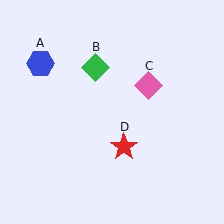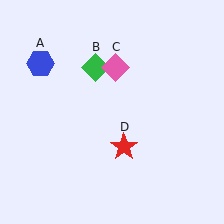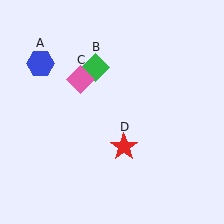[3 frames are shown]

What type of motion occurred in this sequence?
The pink diamond (object C) rotated counterclockwise around the center of the scene.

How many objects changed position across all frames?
1 object changed position: pink diamond (object C).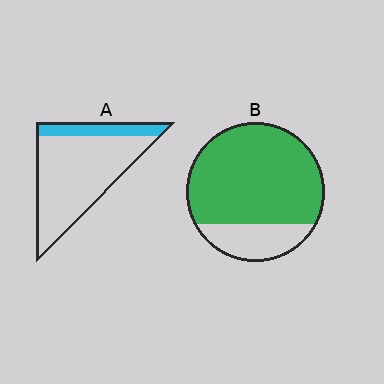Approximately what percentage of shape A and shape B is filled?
A is approximately 20% and B is approximately 80%.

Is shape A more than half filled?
No.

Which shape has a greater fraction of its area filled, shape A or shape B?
Shape B.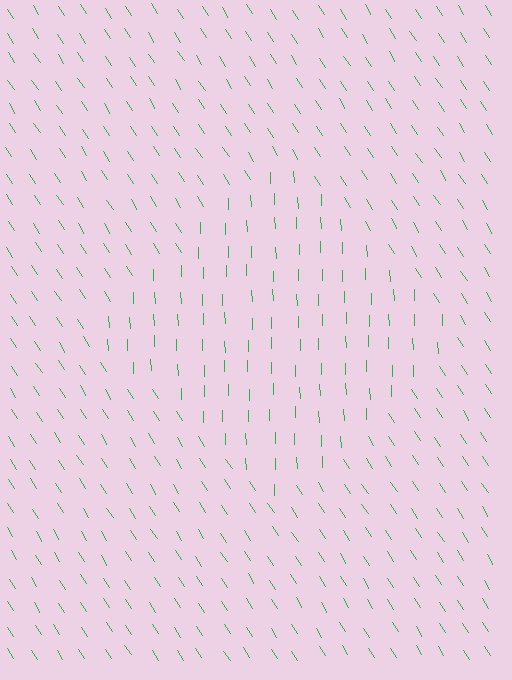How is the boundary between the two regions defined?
The boundary is defined purely by a change in line orientation (approximately 31 degrees difference). All lines are the same color and thickness.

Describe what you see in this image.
The image is filled with small green line segments. A diamond region in the image has lines oriented differently from the surrounding lines, creating a visible texture boundary.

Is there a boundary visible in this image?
Yes, there is a texture boundary formed by a change in line orientation.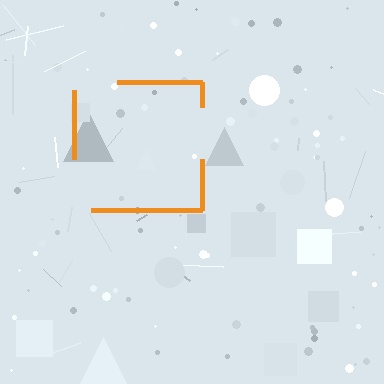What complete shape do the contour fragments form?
The contour fragments form a square.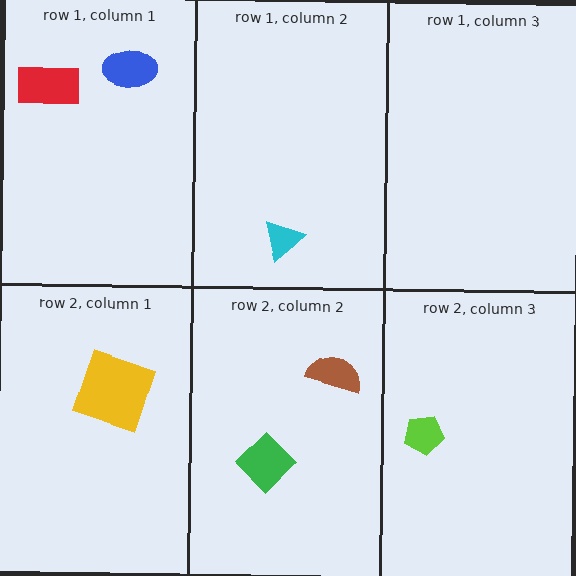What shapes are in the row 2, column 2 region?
The brown semicircle, the green diamond.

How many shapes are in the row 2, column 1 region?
1.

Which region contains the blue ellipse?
The row 1, column 1 region.